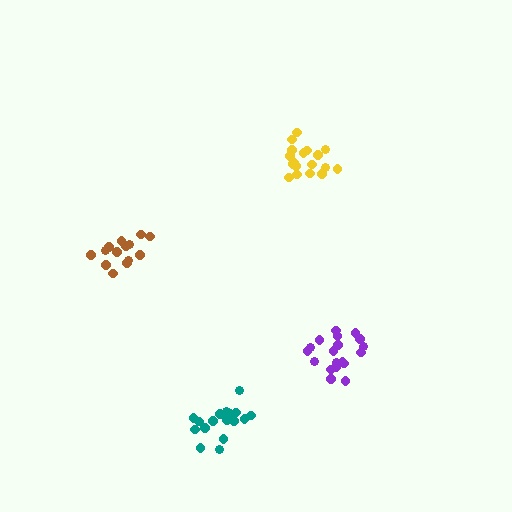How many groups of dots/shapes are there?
There are 4 groups.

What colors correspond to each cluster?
The clusters are colored: purple, yellow, brown, teal.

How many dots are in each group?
Group 1: 19 dots, Group 2: 18 dots, Group 3: 14 dots, Group 4: 17 dots (68 total).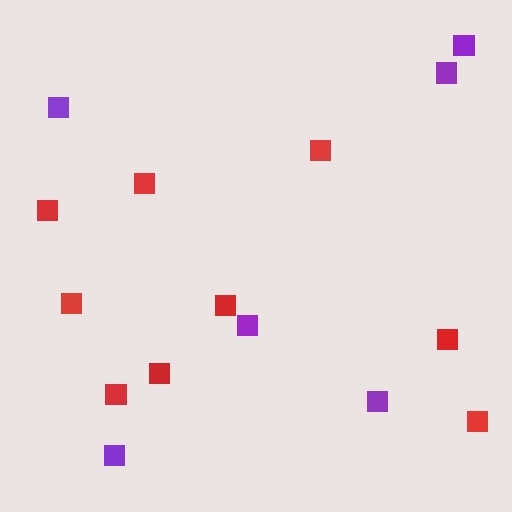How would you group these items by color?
There are 2 groups: one group of purple squares (6) and one group of red squares (9).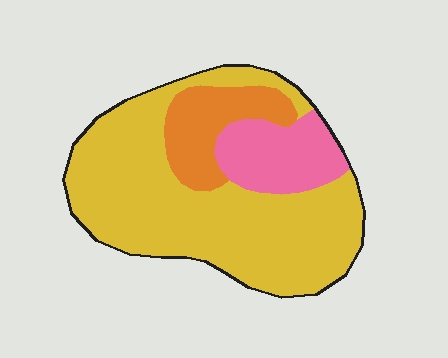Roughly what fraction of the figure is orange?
Orange covers roughly 15% of the figure.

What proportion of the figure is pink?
Pink takes up less than a sixth of the figure.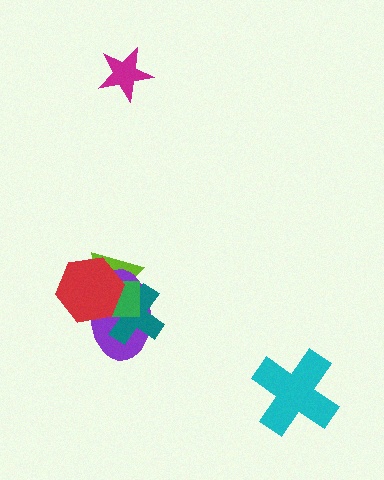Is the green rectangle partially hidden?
Yes, it is partially covered by another shape.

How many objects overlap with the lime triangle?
4 objects overlap with the lime triangle.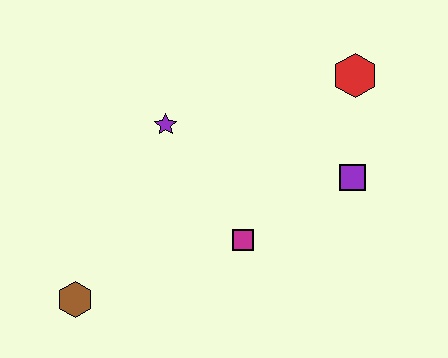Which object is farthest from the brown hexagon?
The red hexagon is farthest from the brown hexagon.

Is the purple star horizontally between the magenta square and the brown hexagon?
Yes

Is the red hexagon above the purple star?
Yes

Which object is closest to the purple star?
The magenta square is closest to the purple star.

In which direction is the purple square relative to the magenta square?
The purple square is to the right of the magenta square.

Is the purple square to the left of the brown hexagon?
No